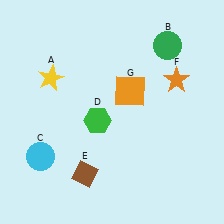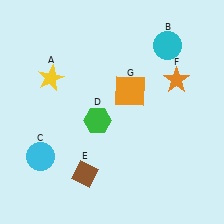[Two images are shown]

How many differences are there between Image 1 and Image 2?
There is 1 difference between the two images.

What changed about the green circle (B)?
In Image 1, B is green. In Image 2, it changed to cyan.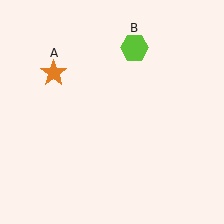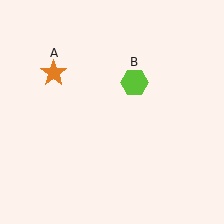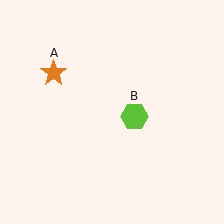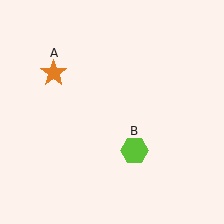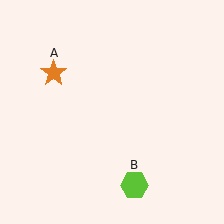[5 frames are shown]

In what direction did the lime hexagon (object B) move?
The lime hexagon (object B) moved down.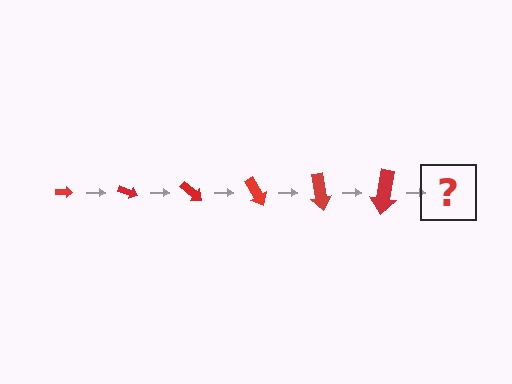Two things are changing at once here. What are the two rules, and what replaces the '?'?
The two rules are that the arrow grows larger each step and it rotates 20 degrees each step. The '?' should be an arrow, larger than the previous one and rotated 120 degrees from the start.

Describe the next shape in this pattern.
It should be an arrow, larger than the previous one and rotated 120 degrees from the start.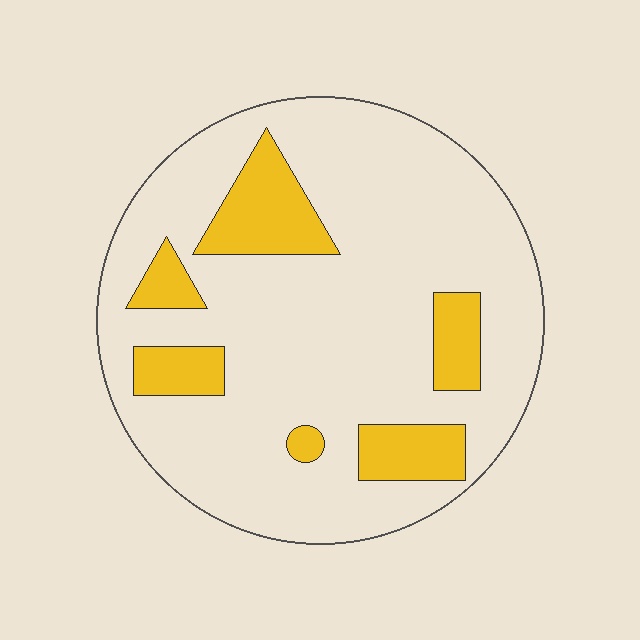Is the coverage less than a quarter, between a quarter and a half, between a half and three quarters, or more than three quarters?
Less than a quarter.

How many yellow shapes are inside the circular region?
6.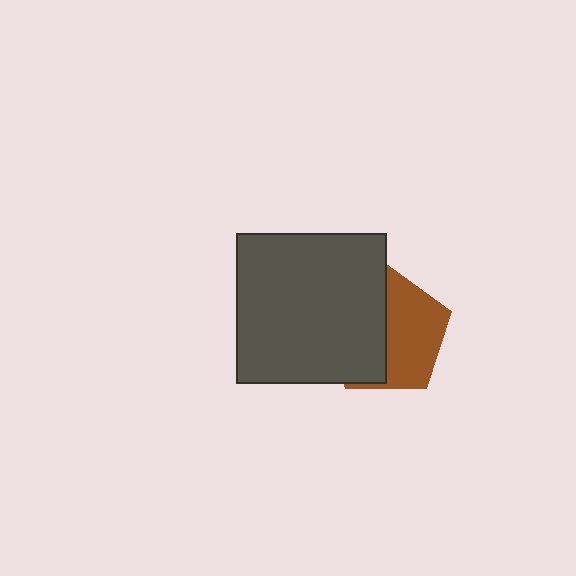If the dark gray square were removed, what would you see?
You would see the complete brown pentagon.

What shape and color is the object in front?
The object in front is a dark gray square.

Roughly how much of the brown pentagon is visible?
About half of it is visible (roughly 50%).